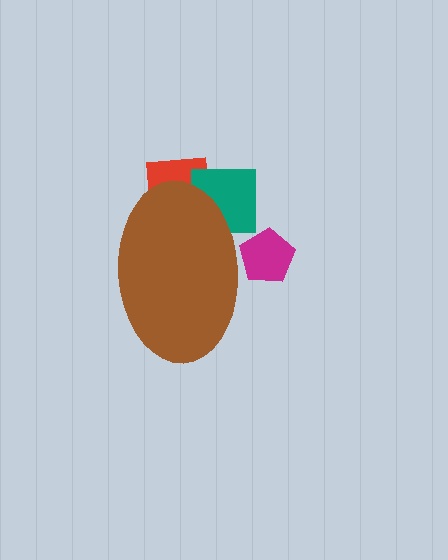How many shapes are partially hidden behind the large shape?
3 shapes are partially hidden.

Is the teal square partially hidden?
Yes, the teal square is partially hidden behind the brown ellipse.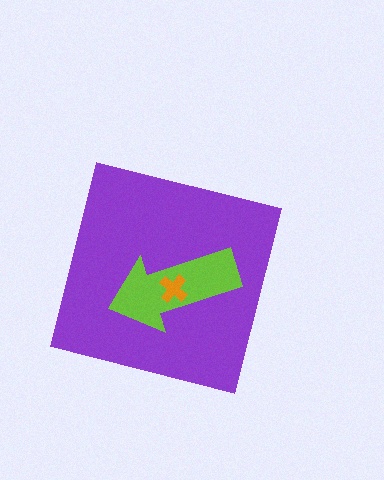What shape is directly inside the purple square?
The lime arrow.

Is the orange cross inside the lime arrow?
Yes.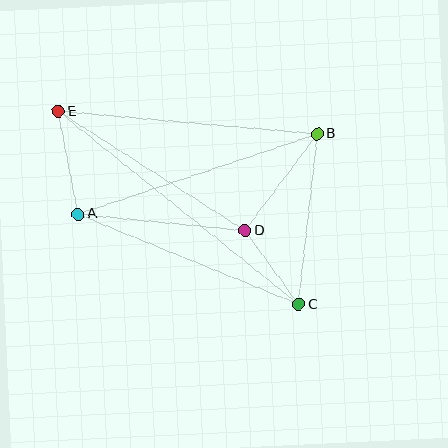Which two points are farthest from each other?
Points C and E are farthest from each other.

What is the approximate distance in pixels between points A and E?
The distance between A and E is approximately 105 pixels.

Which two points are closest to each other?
Points C and D are closest to each other.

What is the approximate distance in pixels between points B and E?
The distance between B and E is approximately 260 pixels.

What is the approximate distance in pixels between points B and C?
The distance between B and C is approximately 171 pixels.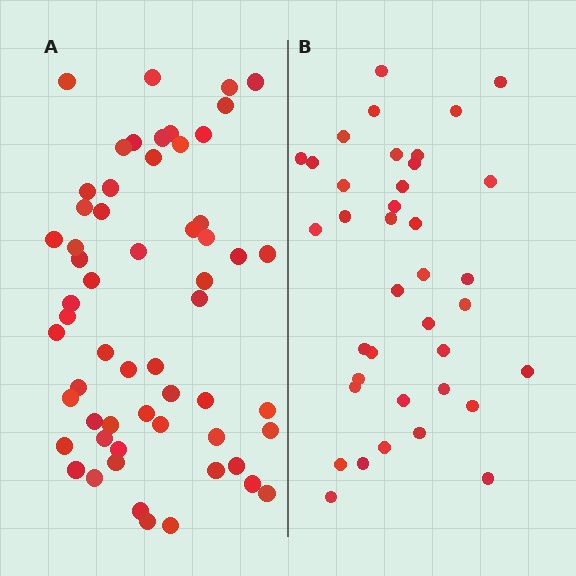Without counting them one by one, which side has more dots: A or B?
Region A (the left region) has more dots.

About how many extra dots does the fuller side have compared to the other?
Region A has approximately 20 more dots than region B.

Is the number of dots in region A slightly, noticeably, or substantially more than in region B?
Region A has substantially more. The ratio is roughly 1.5 to 1.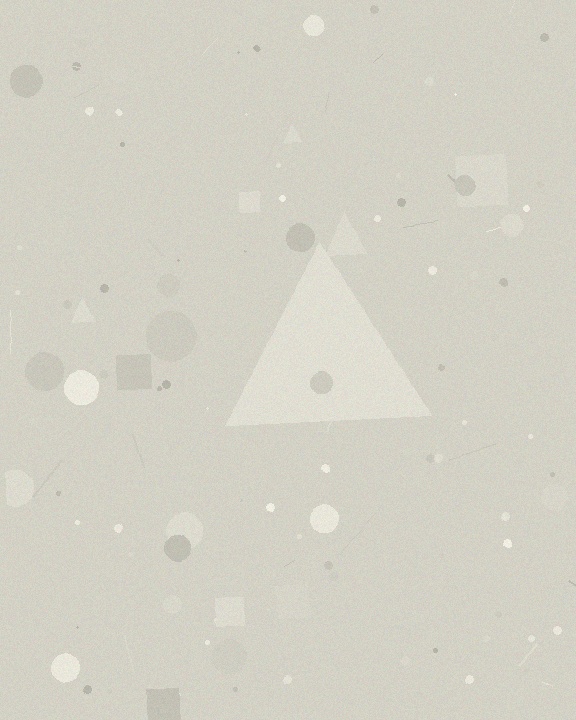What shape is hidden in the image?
A triangle is hidden in the image.